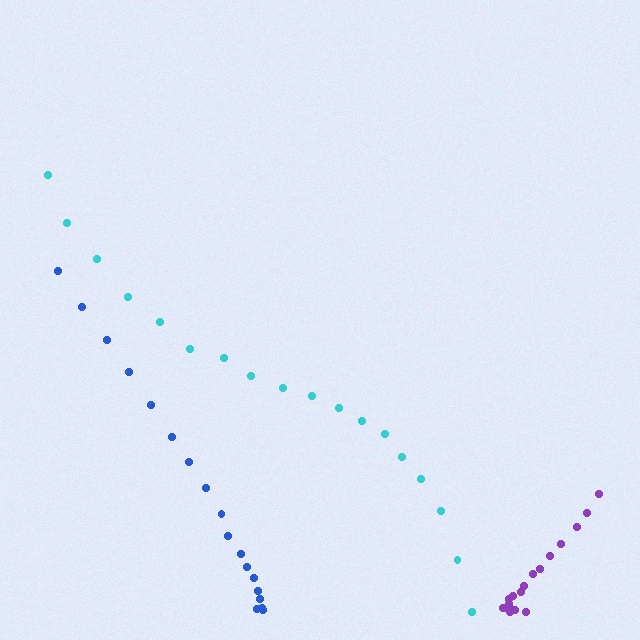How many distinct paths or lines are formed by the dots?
There are 3 distinct paths.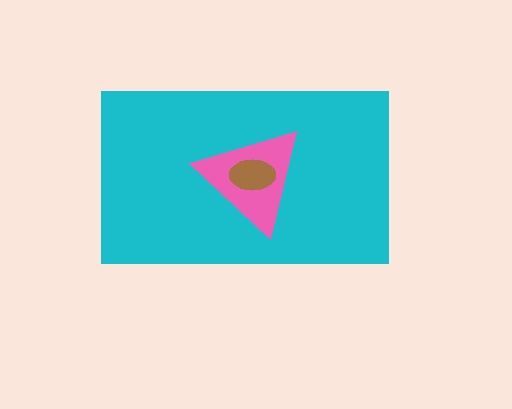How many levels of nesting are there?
3.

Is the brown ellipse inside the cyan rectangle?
Yes.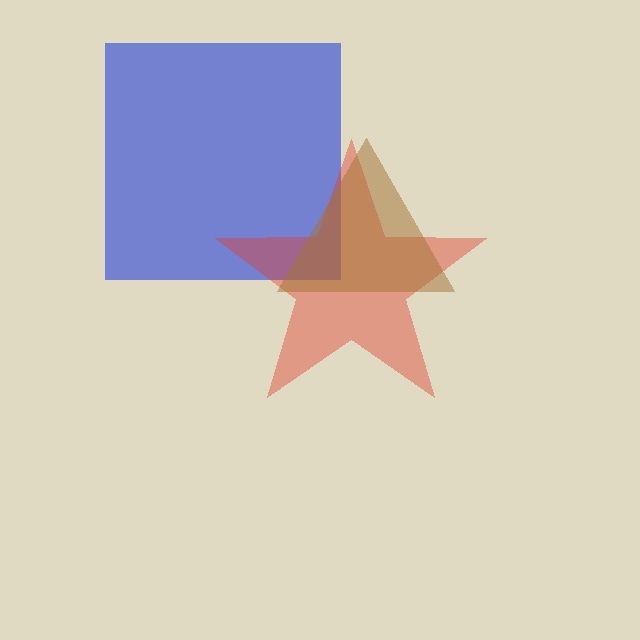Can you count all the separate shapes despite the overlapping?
Yes, there are 3 separate shapes.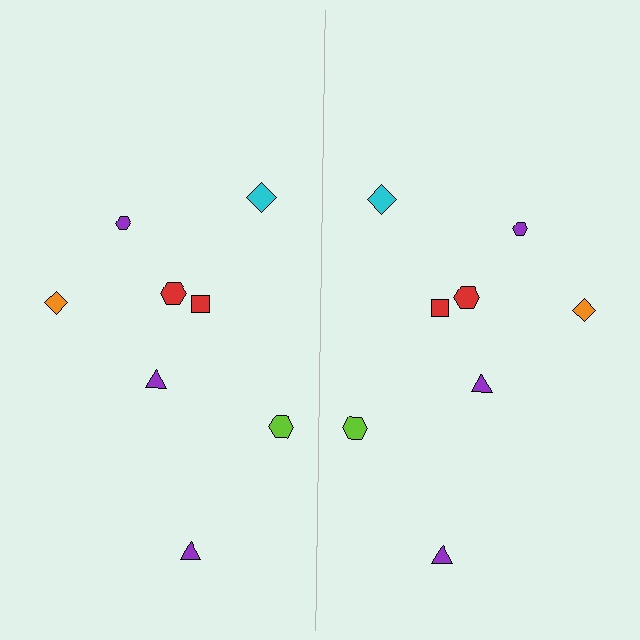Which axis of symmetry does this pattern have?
The pattern has a vertical axis of symmetry running through the center of the image.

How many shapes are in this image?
There are 16 shapes in this image.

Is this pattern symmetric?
Yes, this pattern has bilateral (reflection) symmetry.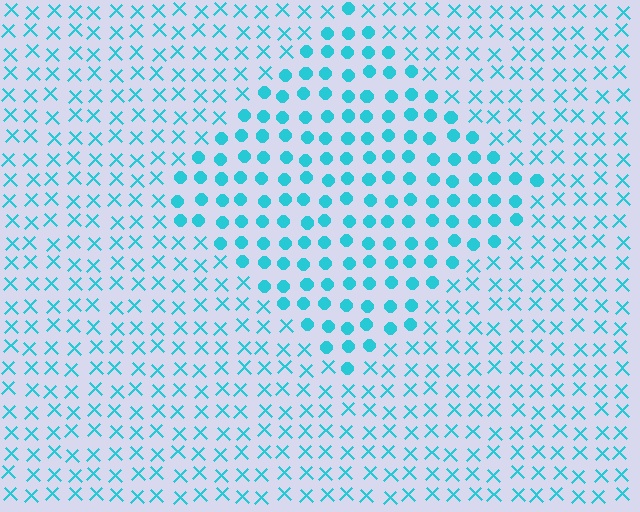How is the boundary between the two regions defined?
The boundary is defined by a change in element shape: circles inside vs. X marks outside. All elements share the same color and spacing.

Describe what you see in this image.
The image is filled with small cyan elements arranged in a uniform grid. A diamond-shaped region contains circles, while the surrounding area contains X marks. The boundary is defined purely by the change in element shape.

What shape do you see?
I see a diamond.